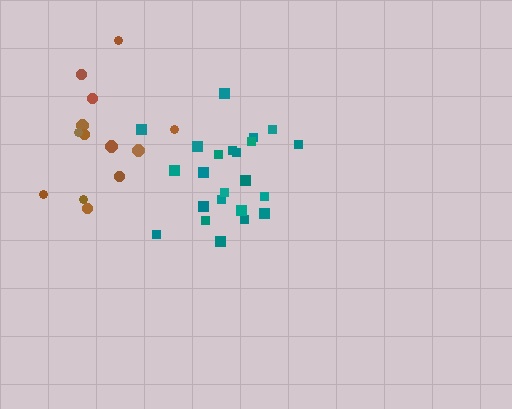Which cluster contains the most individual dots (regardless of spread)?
Teal (23).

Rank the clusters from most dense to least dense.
teal, brown.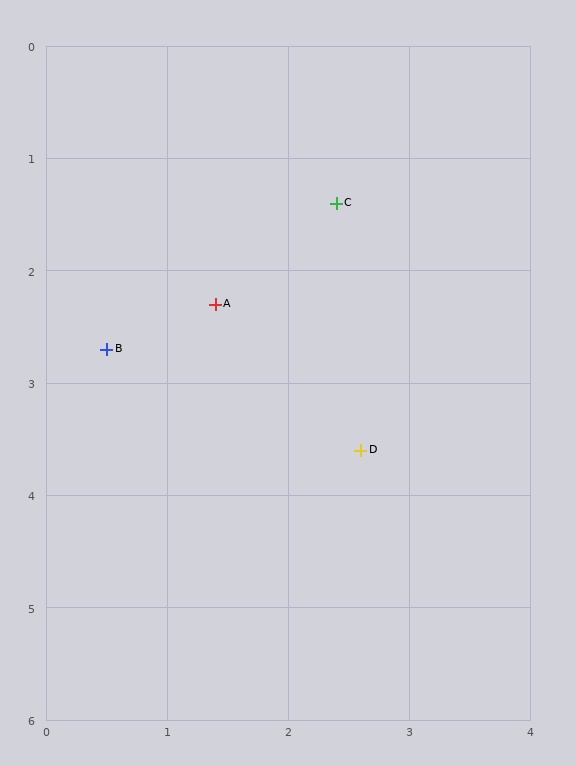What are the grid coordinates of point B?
Point B is at approximately (0.5, 2.7).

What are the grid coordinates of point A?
Point A is at approximately (1.4, 2.3).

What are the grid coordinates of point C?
Point C is at approximately (2.4, 1.4).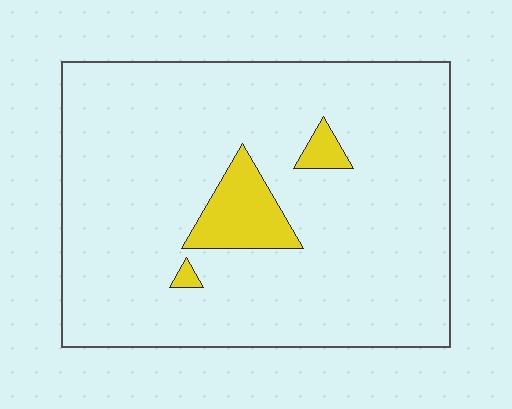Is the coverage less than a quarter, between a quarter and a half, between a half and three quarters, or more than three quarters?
Less than a quarter.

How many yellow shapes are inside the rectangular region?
3.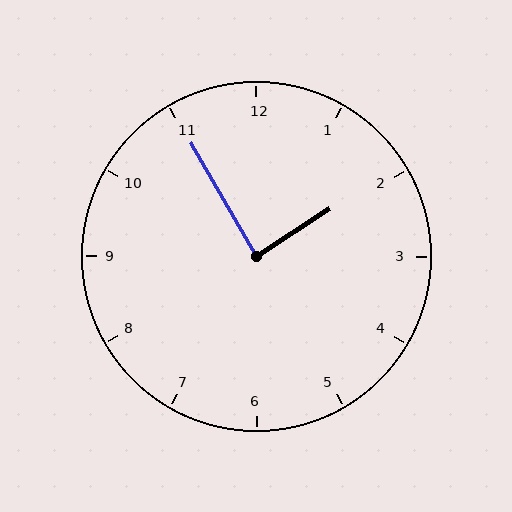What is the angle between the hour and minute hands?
Approximately 88 degrees.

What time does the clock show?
1:55.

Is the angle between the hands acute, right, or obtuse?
It is right.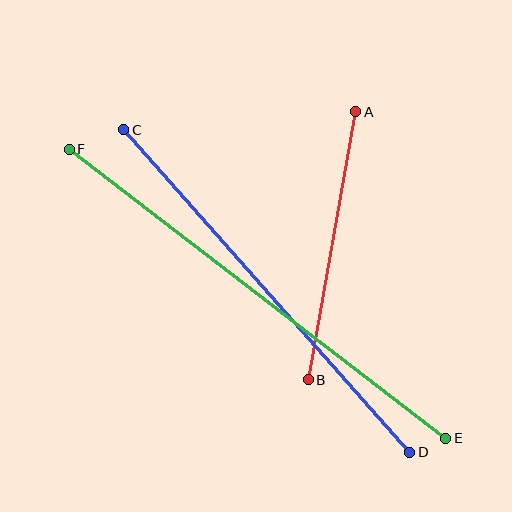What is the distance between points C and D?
The distance is approximately 431 pixels.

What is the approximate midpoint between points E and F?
The midpoint is at approximately (257, 294) pixels.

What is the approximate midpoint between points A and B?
The midpoint is at approximately (332, 246) pixels.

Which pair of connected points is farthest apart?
Points E and F are farthest apart.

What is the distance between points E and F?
The distance is approximately 474 pixels.